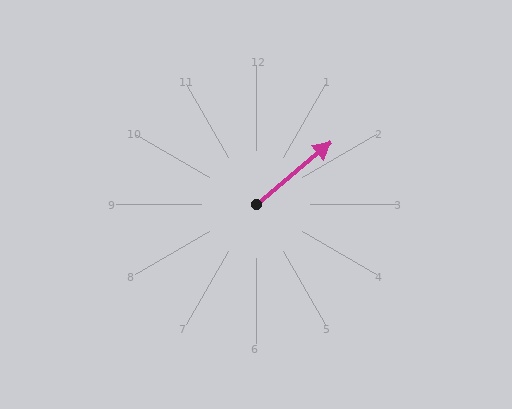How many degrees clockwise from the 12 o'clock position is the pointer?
Approximately 50 degrees.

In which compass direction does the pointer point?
Northeast.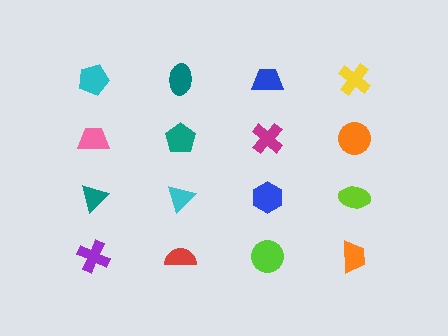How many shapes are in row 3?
4 shapes.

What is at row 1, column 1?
A cyan pentagon.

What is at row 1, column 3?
A blue trapezoid.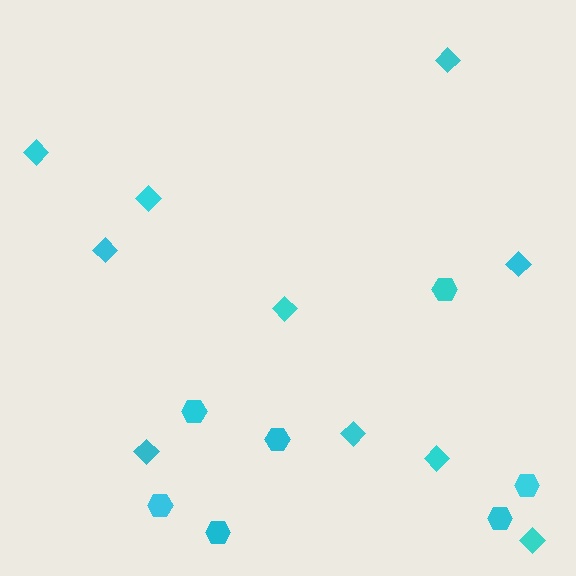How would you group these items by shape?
There are 2 groups: one group of diamonds (10) and one group of hexagons (7).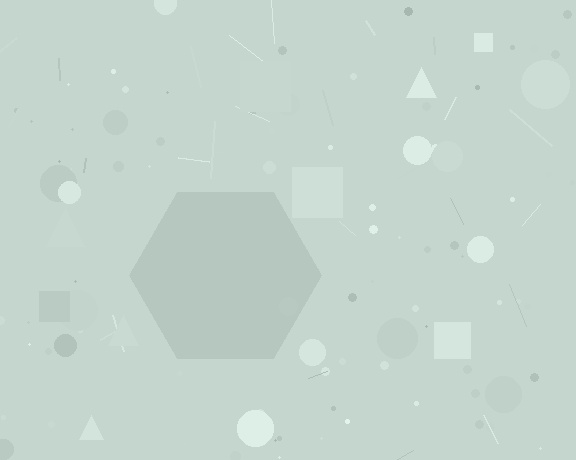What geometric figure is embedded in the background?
A hexagon is embedded in the background.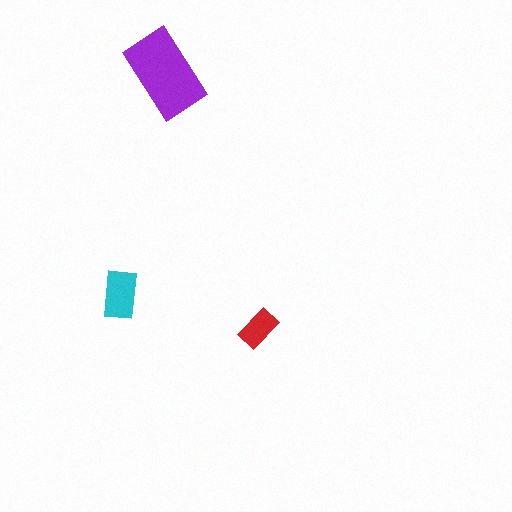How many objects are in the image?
There are 3 objects in the image.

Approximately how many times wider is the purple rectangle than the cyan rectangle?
About 2 times wider.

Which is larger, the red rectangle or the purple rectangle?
The purple one.